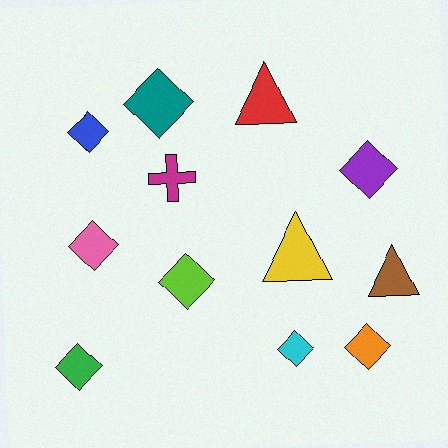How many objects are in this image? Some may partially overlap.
There are 12 objects.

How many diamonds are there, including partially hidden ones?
There are 8 diamonds.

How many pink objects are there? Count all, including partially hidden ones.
There is 1 pink object.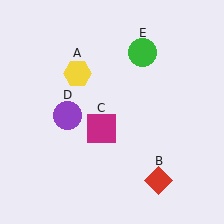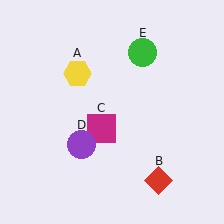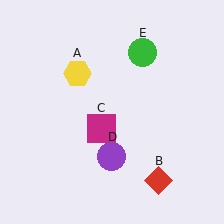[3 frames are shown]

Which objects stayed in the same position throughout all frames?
Yellow hexagon (object A) and red diamond (object B) and magenta square (object C) and green circle (object E) remained stationary.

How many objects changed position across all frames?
1 object changed position: purple circle (object D).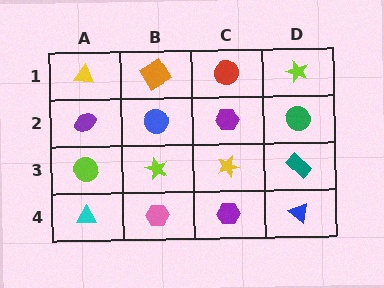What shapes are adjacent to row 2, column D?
A lime star (row 1, column D), a teal rectangle (row 3, column D), a purple hexagon (row 2, column C).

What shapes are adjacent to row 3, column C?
A purple hexagon (row 2, column C), a purple hexagon (row 4, column C), a lime star (row 3, column B), a teal rectangle (row 3, column D).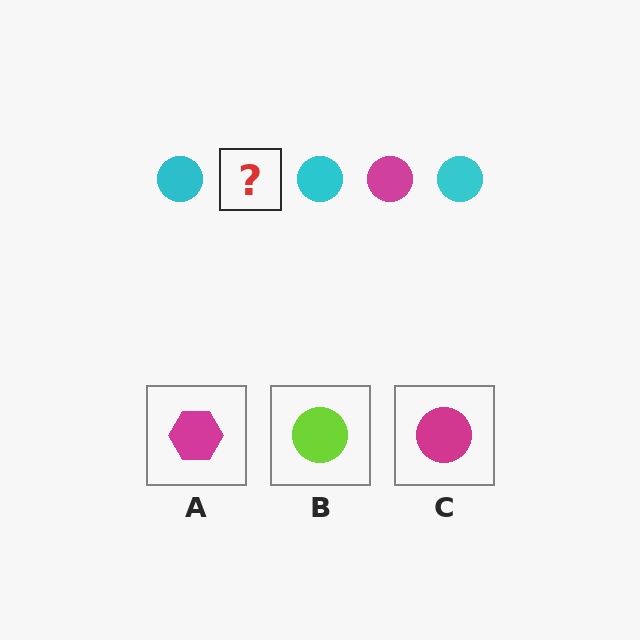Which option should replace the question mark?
Option C.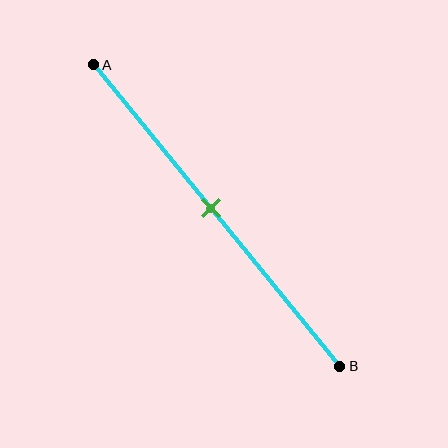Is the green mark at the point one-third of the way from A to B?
No, the mark is at about 50% from A, not at the 33% one-third point.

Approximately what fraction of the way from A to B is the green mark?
The green mark is approximately 50% of the way from A to B.